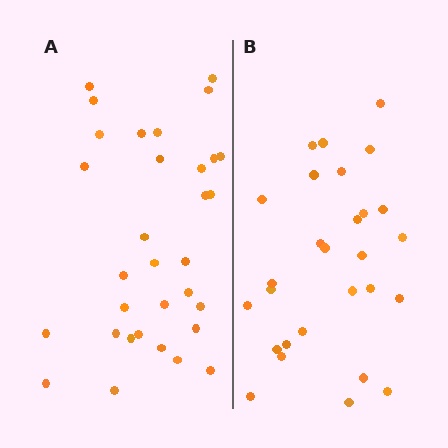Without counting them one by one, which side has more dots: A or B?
Region A (the left region) has more dots.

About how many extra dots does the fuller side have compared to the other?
Region A has about 4 more dots than region B.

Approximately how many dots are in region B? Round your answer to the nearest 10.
About 30 dots. (The exact count is 28, which rounds to 30.)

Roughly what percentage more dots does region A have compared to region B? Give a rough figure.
About 15% more.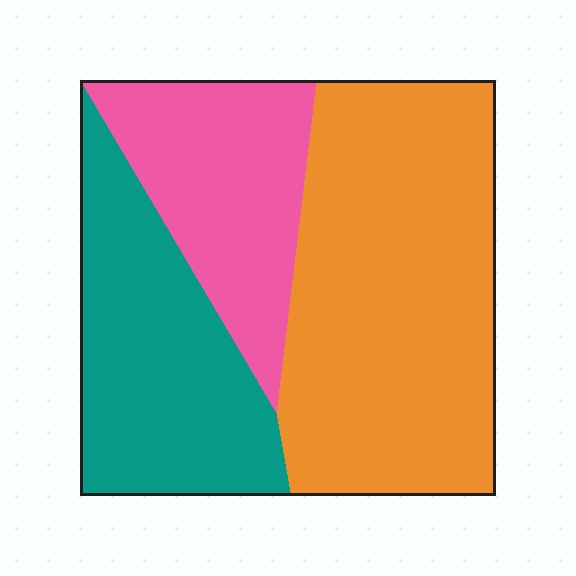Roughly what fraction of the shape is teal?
Teal takes up between a quarter and a half of the shape.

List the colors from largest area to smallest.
From largest to smallest: orange, teal, pink.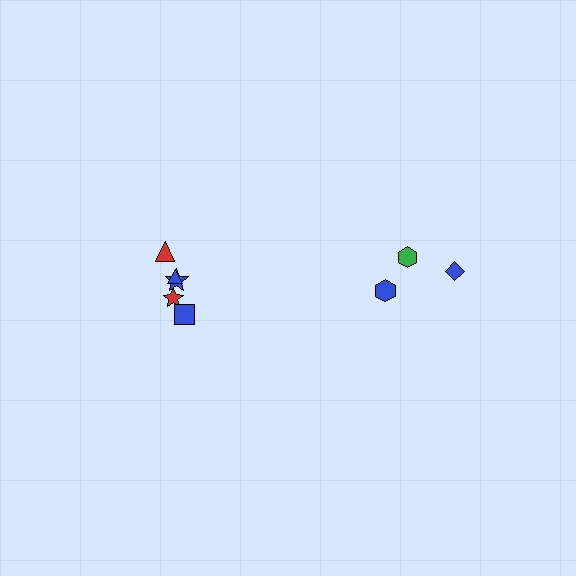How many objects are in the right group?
There are 3 objects.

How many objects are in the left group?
There are 5 objects.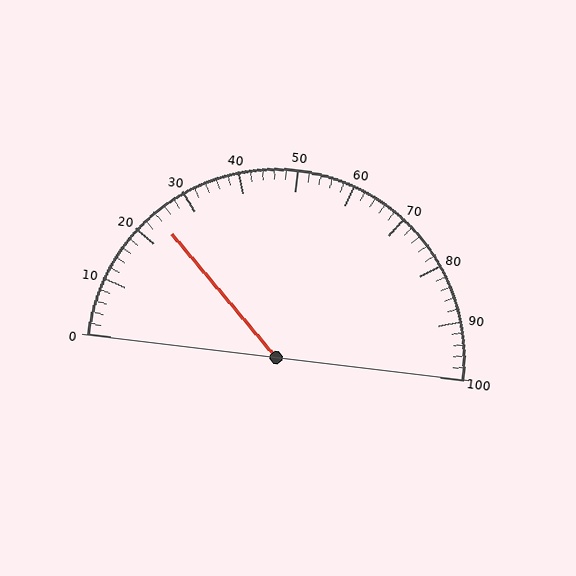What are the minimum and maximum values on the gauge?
The gauge ranges from 0 to 100.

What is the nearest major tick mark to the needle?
The nearest major tick mark is 20.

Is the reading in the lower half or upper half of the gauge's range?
The reading is in the lower half of the range (0 to 100).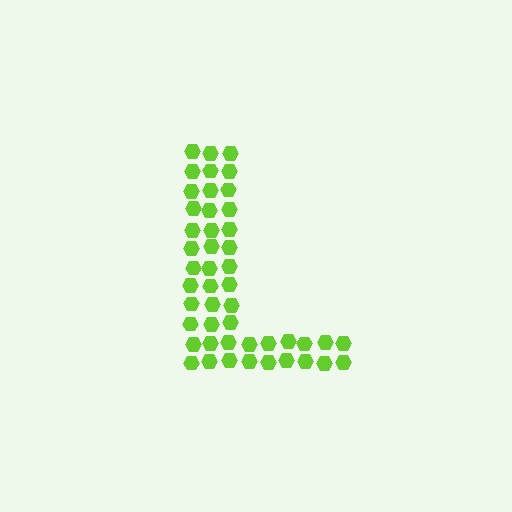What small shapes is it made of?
It is made of small hexagons.